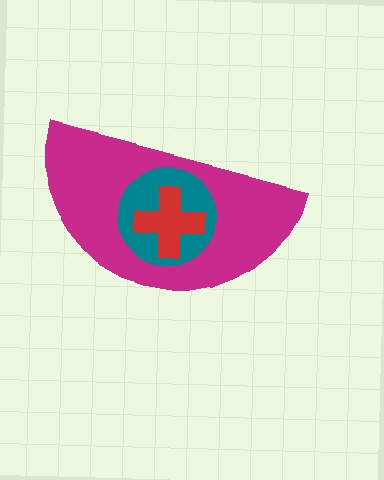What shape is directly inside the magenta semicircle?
The teal circle.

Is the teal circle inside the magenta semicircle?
Yes.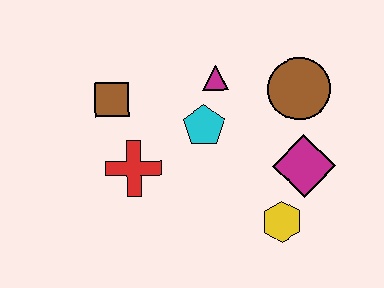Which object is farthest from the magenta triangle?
The yellow hexagon is farthest from the magenta triangle.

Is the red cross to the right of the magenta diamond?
No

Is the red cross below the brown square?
Yes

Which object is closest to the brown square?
The red cross is closest to the brown square.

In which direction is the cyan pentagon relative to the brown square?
The cyan pentagon is to the right of the brown square.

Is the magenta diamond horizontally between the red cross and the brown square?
No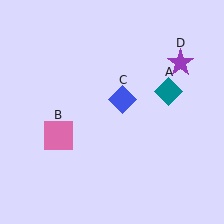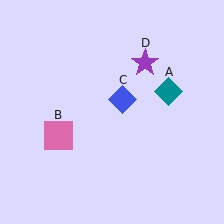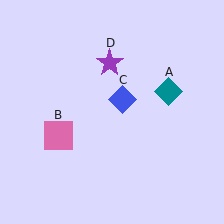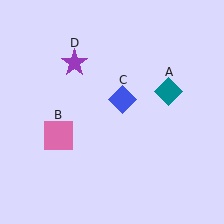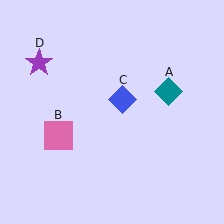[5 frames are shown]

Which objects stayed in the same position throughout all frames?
Teal diamond (object A) and pink square (object B) and blue diamond (object C) remained stationary.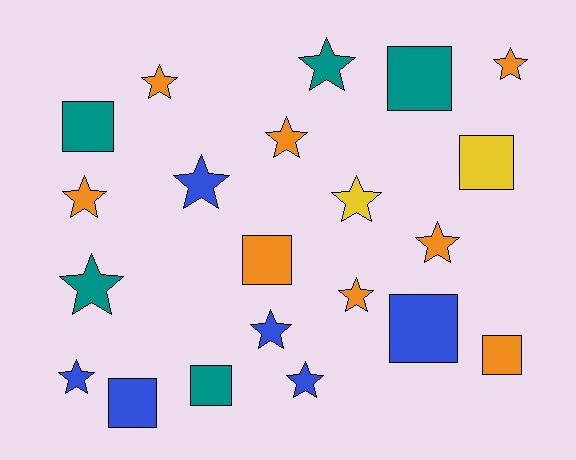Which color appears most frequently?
Orange, with 8 objects.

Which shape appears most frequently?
Star, with 13 objects.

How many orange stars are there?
There are 6 orange stars.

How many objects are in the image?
There are 21 objects.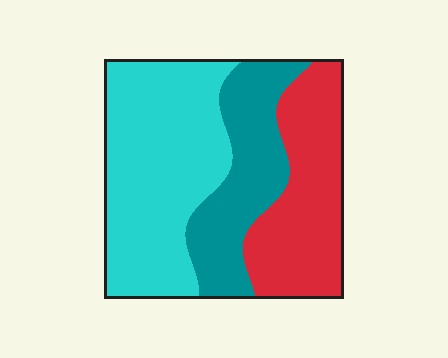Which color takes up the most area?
Cyan, at roughly 45%.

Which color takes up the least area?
Teal, at roughly 25%.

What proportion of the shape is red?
Red takes up between a sixth and a third of the shape.